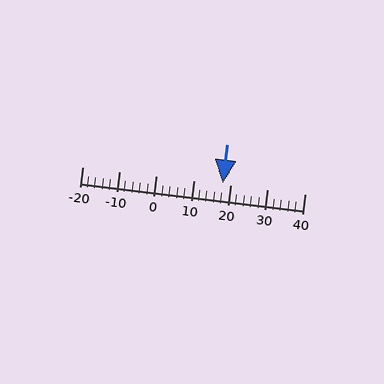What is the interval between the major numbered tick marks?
The major tick marks are spaced 10 units apart.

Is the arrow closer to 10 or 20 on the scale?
The arrow is closer to 20.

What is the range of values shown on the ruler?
The ruler shows values from -20 to 40.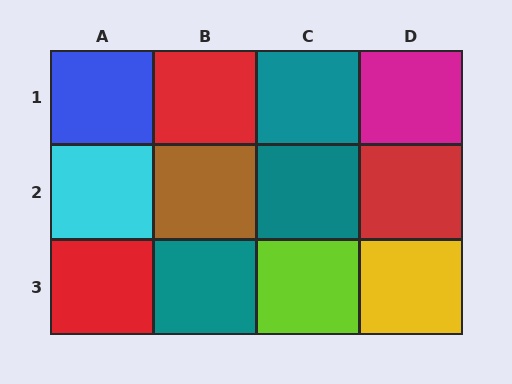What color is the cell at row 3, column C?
Lime.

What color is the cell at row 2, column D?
Red.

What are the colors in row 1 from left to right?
Blue, red, teal, magenta.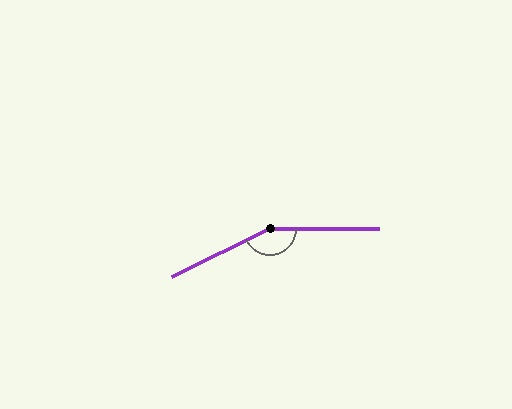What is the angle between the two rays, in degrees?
Approximately 153 degrees.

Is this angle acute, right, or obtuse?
It is obtuse.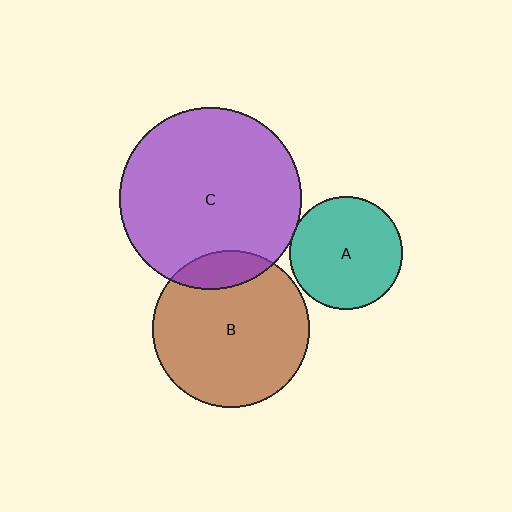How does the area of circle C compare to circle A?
Approximately 2.6 times.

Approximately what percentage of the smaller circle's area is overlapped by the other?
Approximately 15%.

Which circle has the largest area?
Circle C (purple).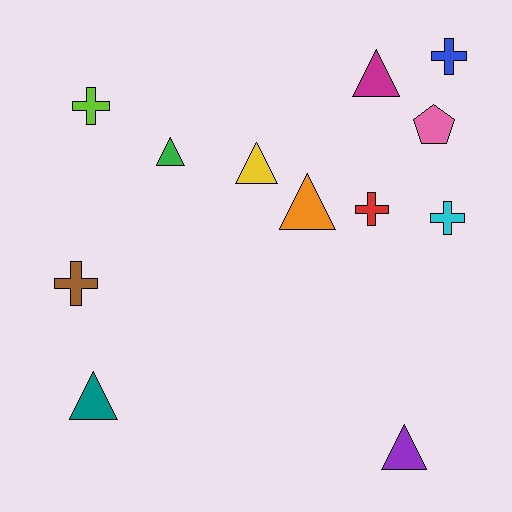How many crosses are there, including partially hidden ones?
There are 5 crosses.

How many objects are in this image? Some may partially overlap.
There are 12 objects.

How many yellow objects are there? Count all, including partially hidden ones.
There is 1 yellow object.